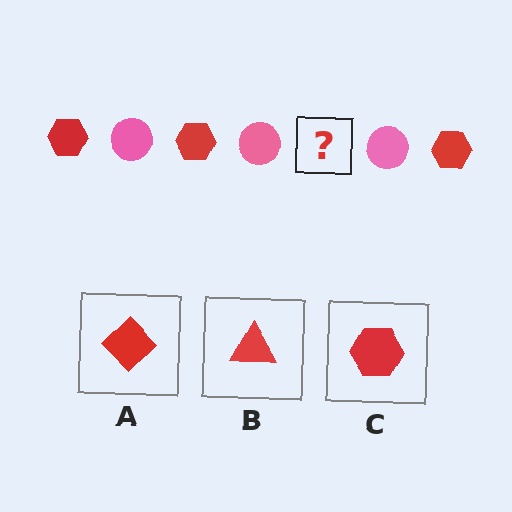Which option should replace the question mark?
Option C.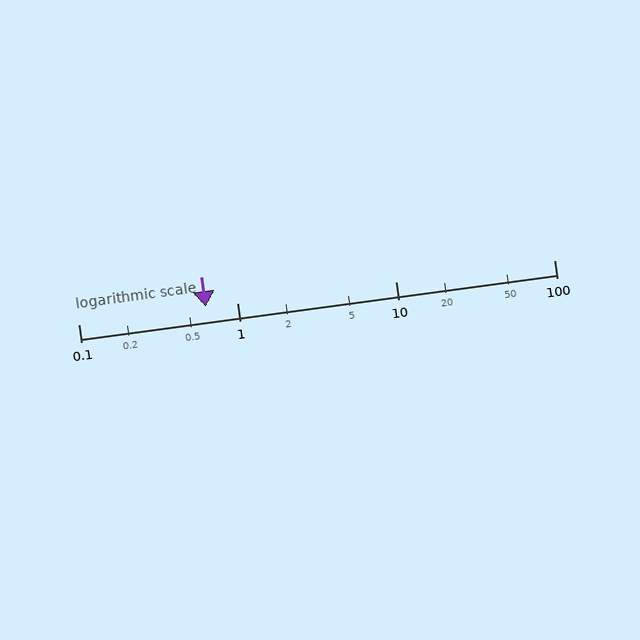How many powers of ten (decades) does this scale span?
The scale spans 3 decades, from 0.1 to 100.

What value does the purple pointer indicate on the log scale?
The pointer indicates approximately 0.64.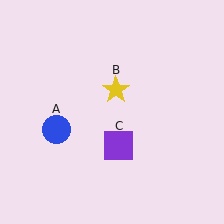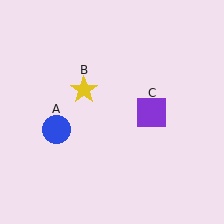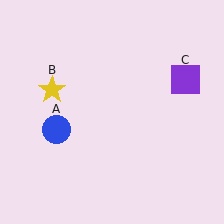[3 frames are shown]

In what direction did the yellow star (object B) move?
The yellow star (object B) moved left.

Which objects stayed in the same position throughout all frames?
Blue circle (object A) remained stationary.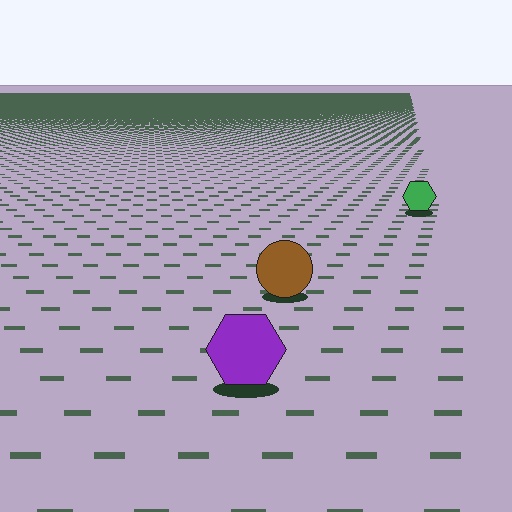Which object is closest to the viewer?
The purple hexagon is closest. The texture marks near it are larger and more spread out.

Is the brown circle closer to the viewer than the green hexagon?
Yes. The brown circle is closer — you can tell from the texture gradient: the ground texture is coarser near it.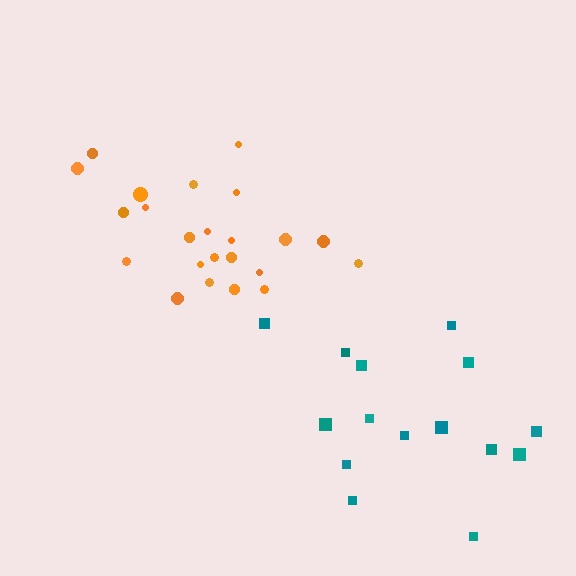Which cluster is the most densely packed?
Orange.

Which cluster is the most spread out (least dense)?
Teal.